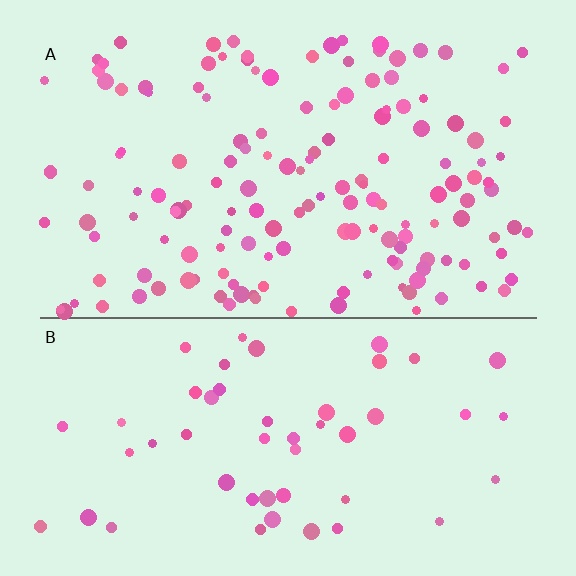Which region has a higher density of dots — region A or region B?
A (the top).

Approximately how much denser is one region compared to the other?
Approximately 2.9× — region A over region B.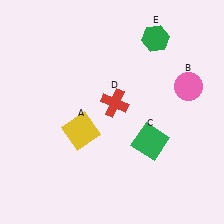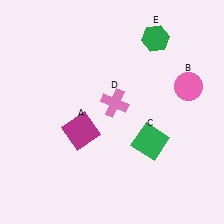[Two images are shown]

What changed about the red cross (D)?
In Image 1, D is red. In Image 2, it changed to pink.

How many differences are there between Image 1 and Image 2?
There are 2 differences between the two images.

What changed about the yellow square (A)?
In Image 1, A is yellow. In Image 2, it changed to magenta.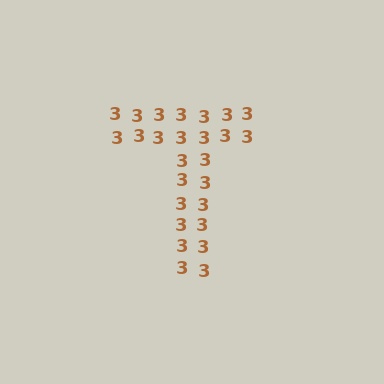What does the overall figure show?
The overall figure shows the letter T.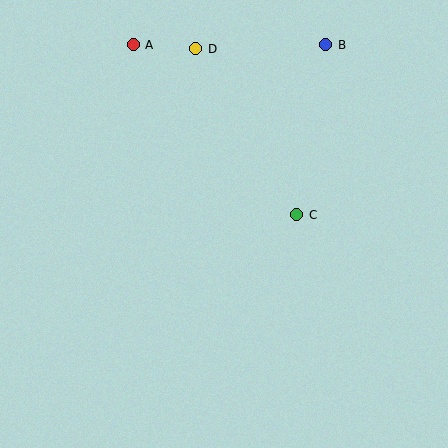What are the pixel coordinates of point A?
Point A is at (133, 45).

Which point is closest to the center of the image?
Point C at (297, 215) is closest to the center.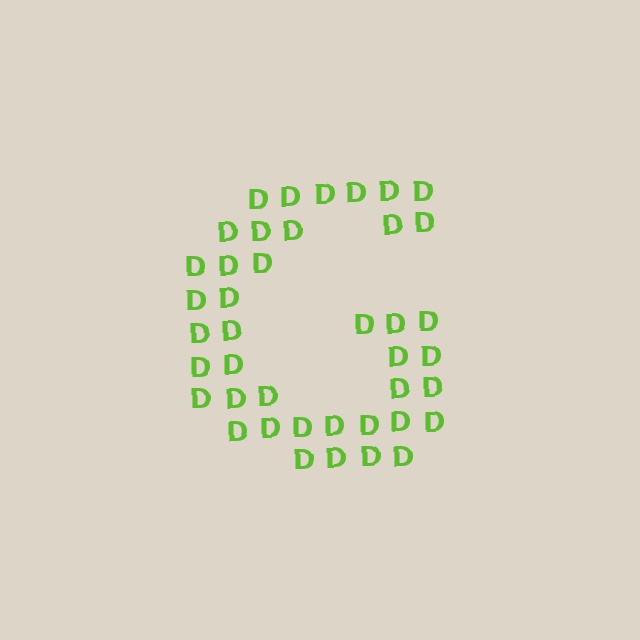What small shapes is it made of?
It is made of small letter D's.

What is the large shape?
The large shape is the letter G.